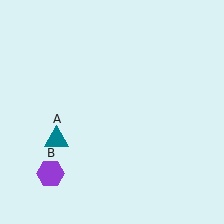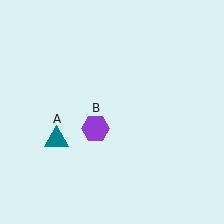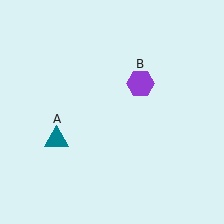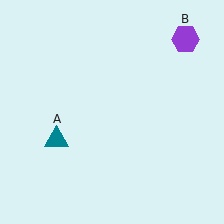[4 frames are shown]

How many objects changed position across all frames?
1 object changed position: purple hexagon (object B).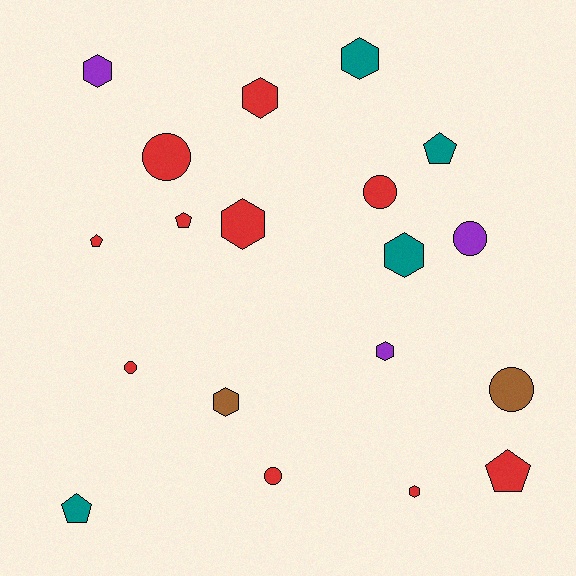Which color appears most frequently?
Red, with 10 objects.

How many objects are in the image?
There are 19 objects.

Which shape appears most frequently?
Hexagon, with 8 objects.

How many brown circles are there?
There is 1 brown circle.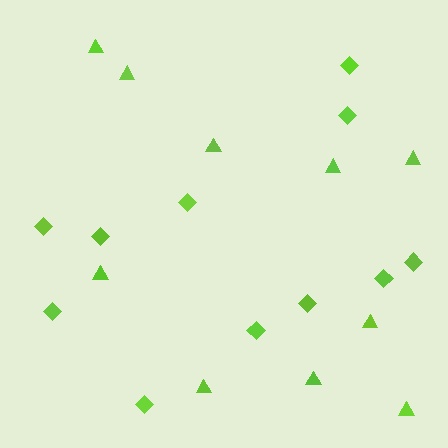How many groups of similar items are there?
There are 2 groups: one group of diamonds (11) and one group of triangles (10).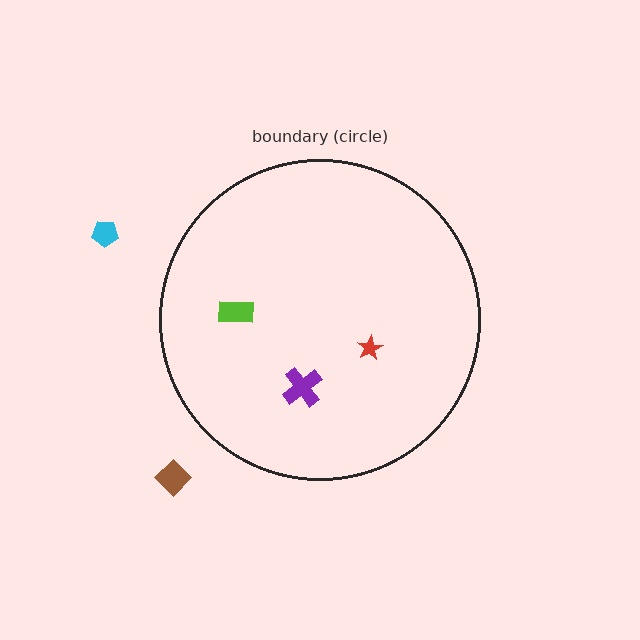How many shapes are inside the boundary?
3 inside, 2 outside.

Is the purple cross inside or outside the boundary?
Inside.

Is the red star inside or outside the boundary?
Inside.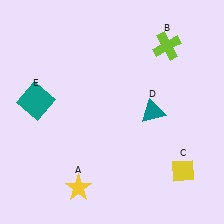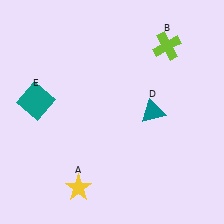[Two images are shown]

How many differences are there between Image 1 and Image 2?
There is 1 difference between the two images.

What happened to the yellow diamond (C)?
The yellow diamond (C) was removed in Image 2. It was in the bottom-right area of Image 1.